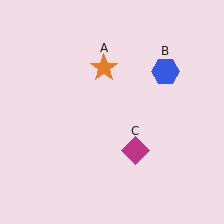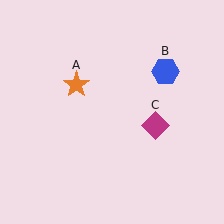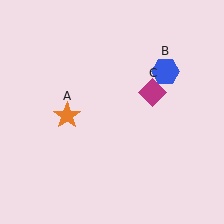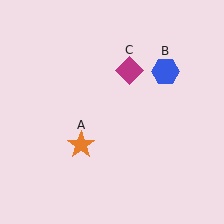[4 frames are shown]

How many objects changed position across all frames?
2 objects changed position: orange star (object A), magenta diamond (object C).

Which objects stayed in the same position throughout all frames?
Blue hexagon (object B) remained stationary.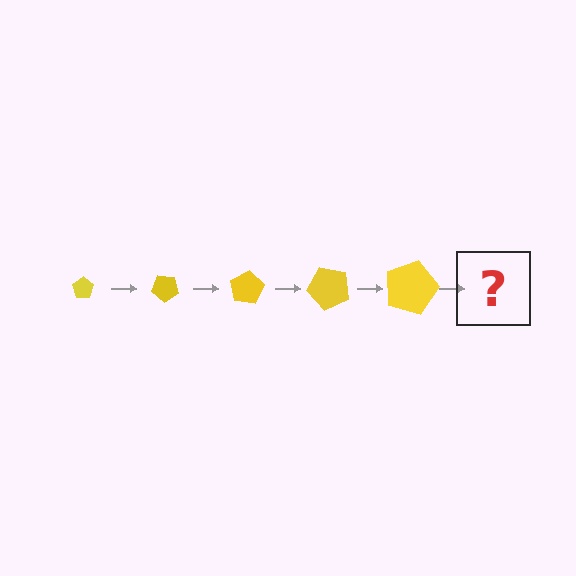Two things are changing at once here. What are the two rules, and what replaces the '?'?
The two rules are that the pentagon grows larger each step and it rotates 40 degrees each step. The '?' should be a pentagon, larger than the previous one and rotated 200 degrees from the start.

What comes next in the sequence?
The next element should be a pentagon, larger than the previous one and rotated 200 degrees from the start.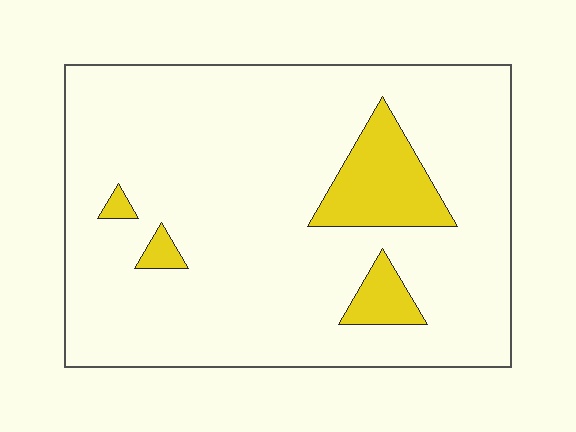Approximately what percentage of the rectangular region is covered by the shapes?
Approximately 10%.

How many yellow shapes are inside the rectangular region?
4.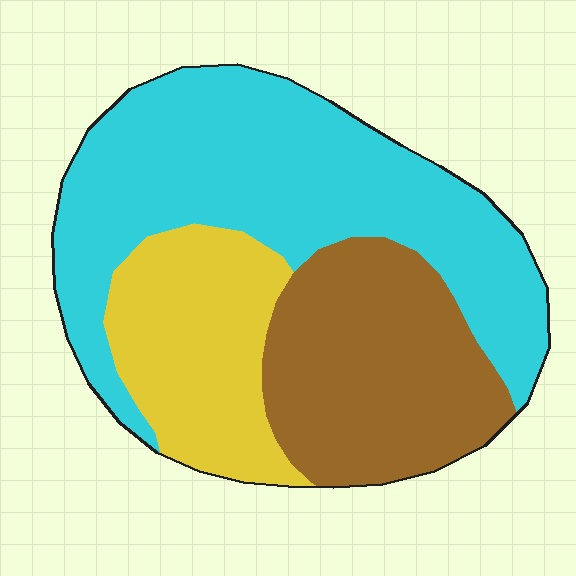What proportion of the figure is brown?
Brown covers 29% of the figure.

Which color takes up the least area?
Yellow, at roughly 20%.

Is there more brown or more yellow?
Brown.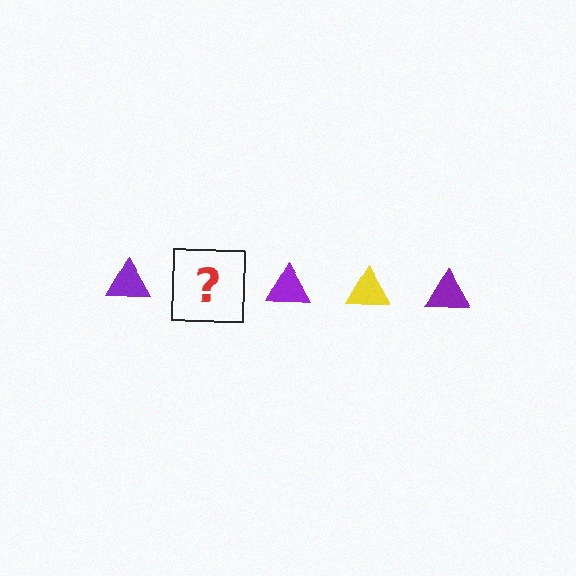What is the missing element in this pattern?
The missing element is a yellow triangle.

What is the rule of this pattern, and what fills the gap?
The rule is that the pattern cycles through purple, yellow triangles. The gap should be filled with a yellow triangle.